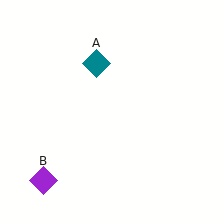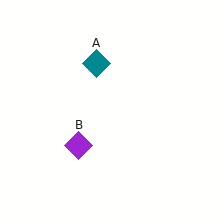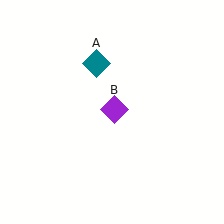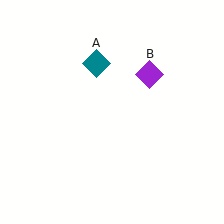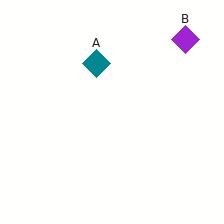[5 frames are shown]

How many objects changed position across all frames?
1 object changed position: purple diamond (object B).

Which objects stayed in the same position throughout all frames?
Teal diamond (object A) remained stationary.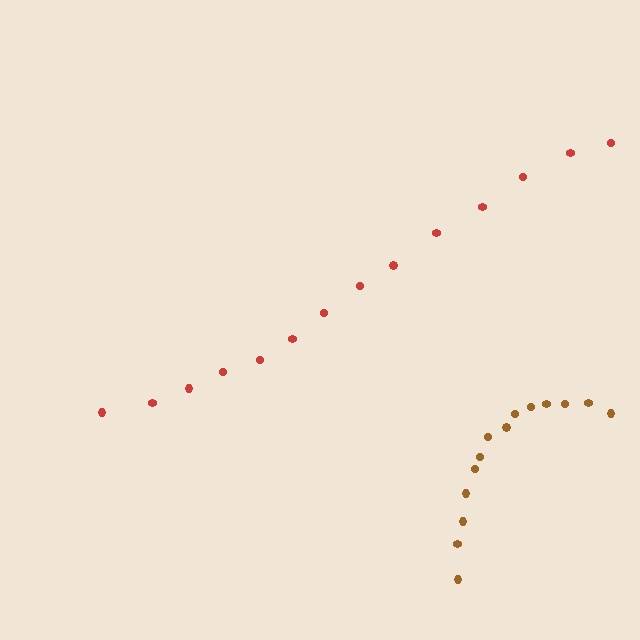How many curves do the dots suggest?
There are 2 distinct paths.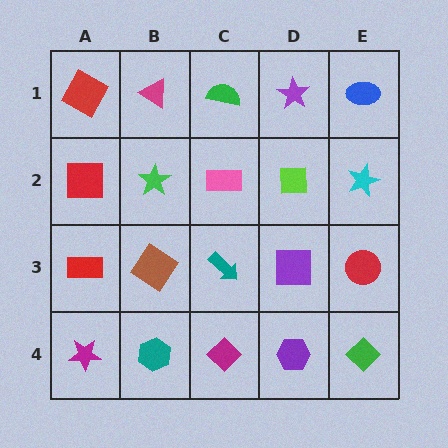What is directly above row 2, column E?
A blue ellipse.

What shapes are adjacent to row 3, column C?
A pink rectangle (row 2, column C), a magenta diamond (row 4, column C), a brown diamond (row 3, column B), a purple square (row 3, column D).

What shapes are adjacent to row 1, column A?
A red square (row 2, column A), a magenta triangle (row 1, column B).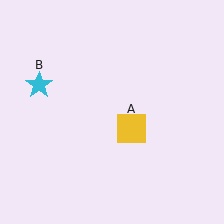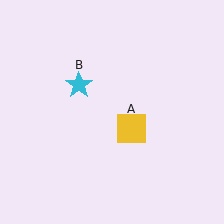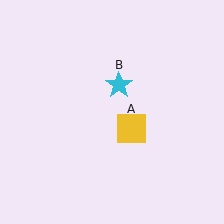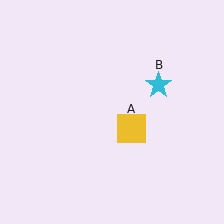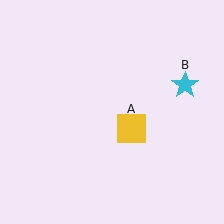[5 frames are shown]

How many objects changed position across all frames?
1 object changed position: cyan star (object B).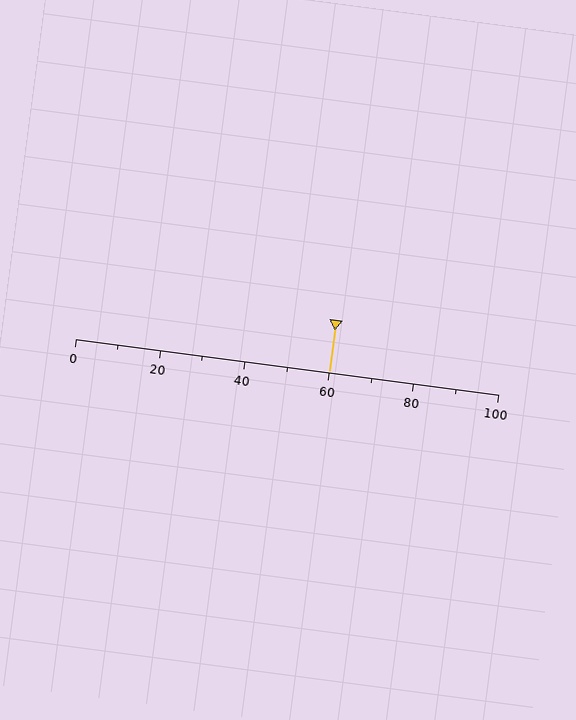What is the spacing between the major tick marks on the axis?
The major ticks are spaced 20 apart.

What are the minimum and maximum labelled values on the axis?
The axis runs from 0 to 100.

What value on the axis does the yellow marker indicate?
The marker indicates approximately 60.